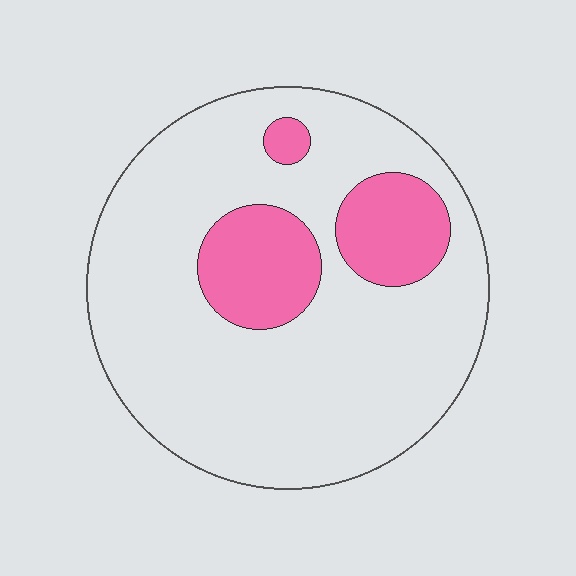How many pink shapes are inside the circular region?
3.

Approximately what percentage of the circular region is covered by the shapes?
Approximately 20%.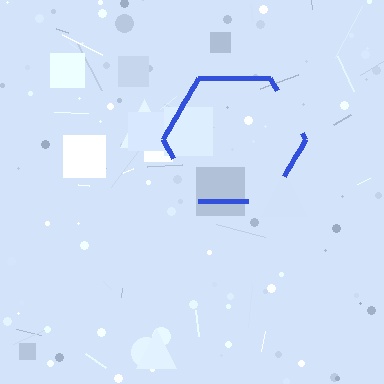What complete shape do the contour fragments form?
The contour fragments form a hexagon.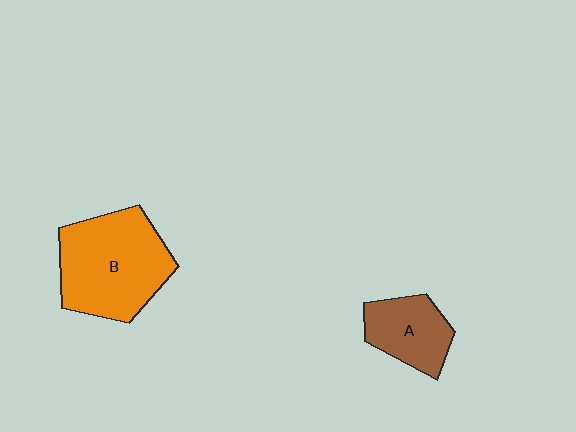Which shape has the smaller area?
Shape A (brown).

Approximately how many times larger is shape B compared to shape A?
Approximately 1.9 times.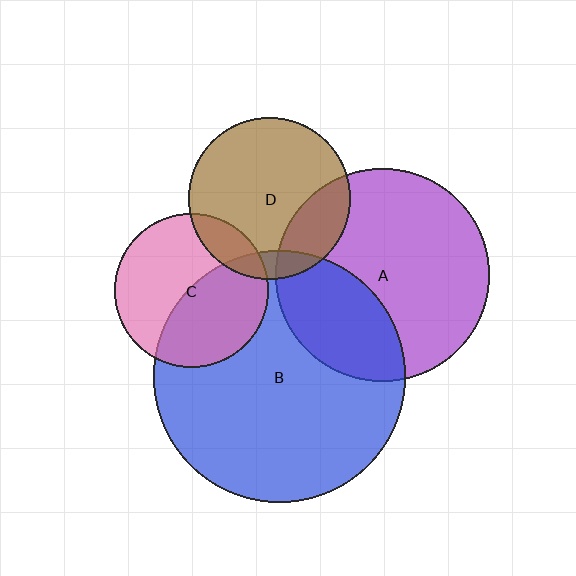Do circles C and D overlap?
Yes.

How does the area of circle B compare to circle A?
Approximately 1.4 times.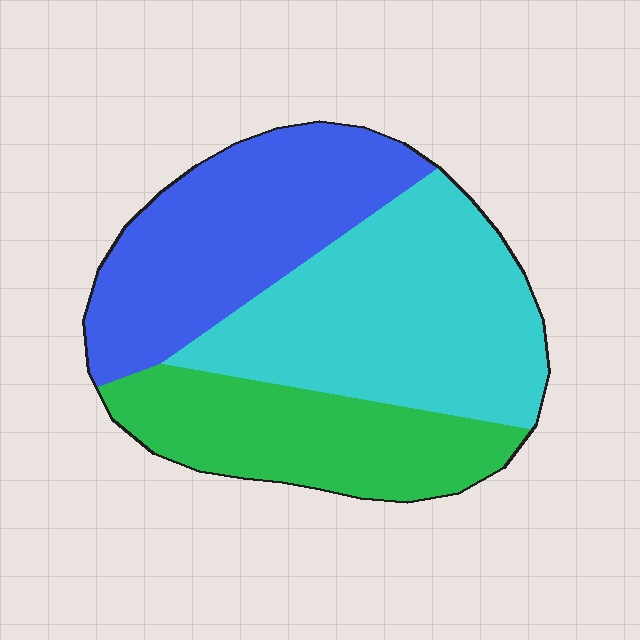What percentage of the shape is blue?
Blue covers roughly 35% of the shape.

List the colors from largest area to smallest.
From largest to smallest: cyan, blue, green.